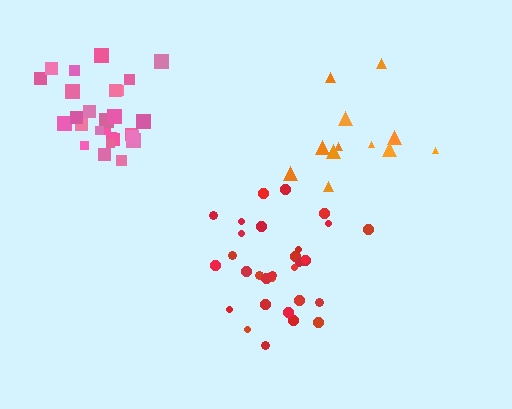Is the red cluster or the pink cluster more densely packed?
Red.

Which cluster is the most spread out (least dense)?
Orange.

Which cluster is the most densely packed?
Red.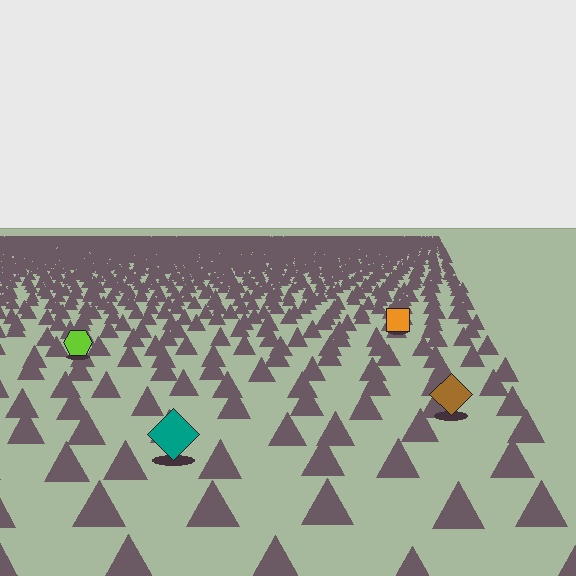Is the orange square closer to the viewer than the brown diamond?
No. The brown diamond is closer — you can tell from the texture gradient: the ground texture is coarser near it.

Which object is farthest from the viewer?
The orange square is farthest from the viewer. It appears smaller and the ground texture around it is denser.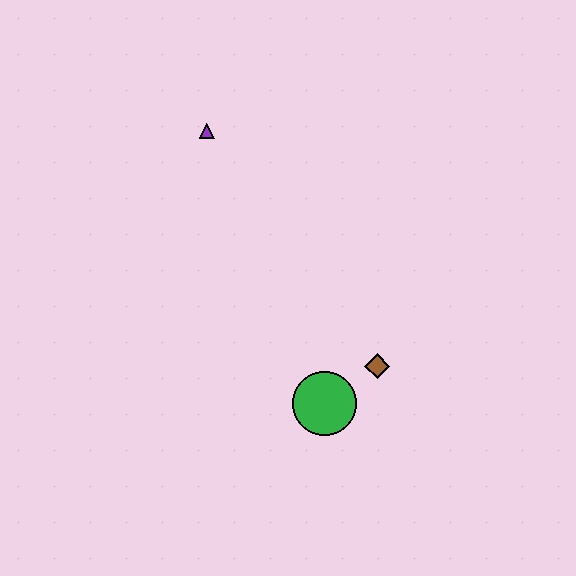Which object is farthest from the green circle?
The purple triangle is farthest from the green circle.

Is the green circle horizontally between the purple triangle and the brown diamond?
Yes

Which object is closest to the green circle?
The brown diamond is closest to the green circle.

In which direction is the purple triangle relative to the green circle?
The purple triangle is above the green circle.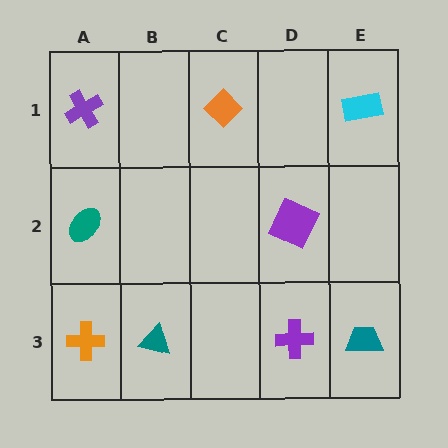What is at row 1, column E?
A cyan rectangle.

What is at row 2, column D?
A purple square.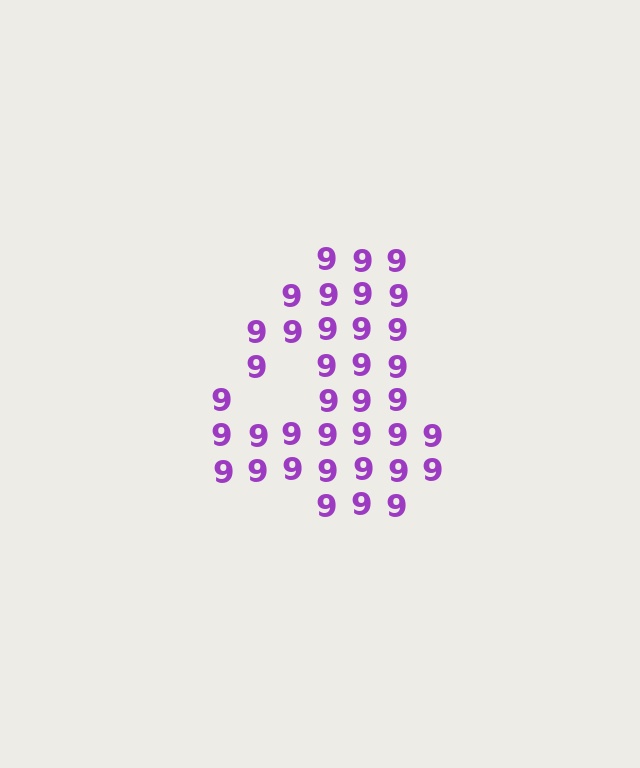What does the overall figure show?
The overall figure shows the digit 4.